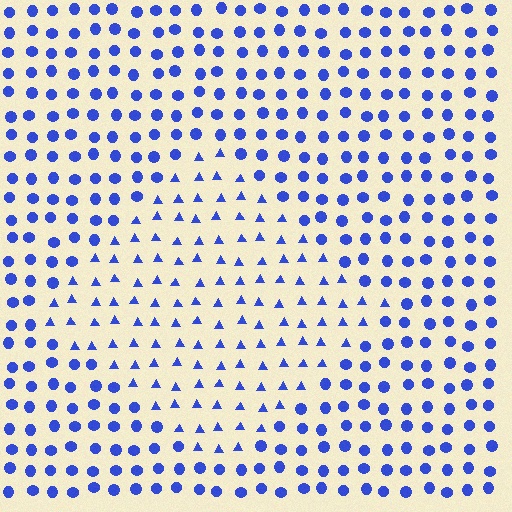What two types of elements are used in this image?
The image uses triangles inside the diamond region and circles outside it.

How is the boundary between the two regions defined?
The boundary is defined by a change in element shape: triangles inside vs. circles outside. All elements share the same color and spacing.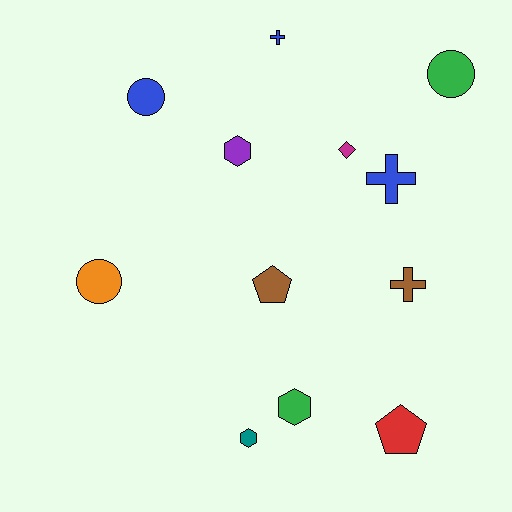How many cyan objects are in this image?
There are no cyan objects.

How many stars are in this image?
There are no stars.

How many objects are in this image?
There are 12 objects.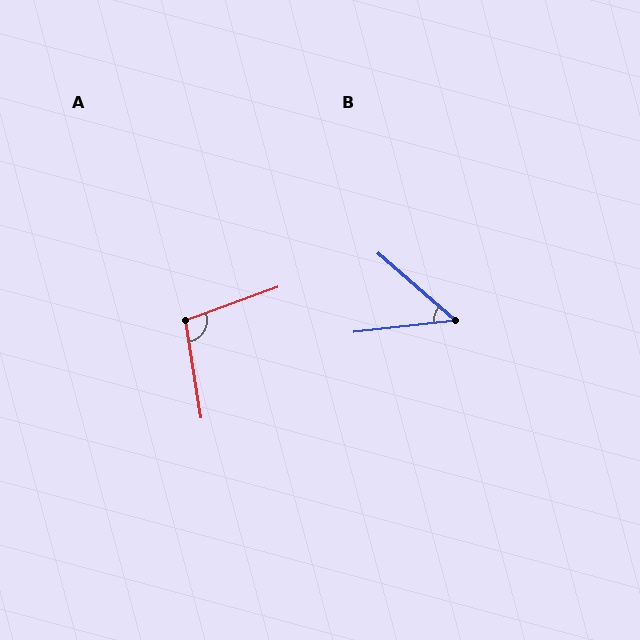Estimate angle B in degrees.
Approximately 48 degrees.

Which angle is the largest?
A, at approximately 101 degrees.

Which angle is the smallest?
B, at approximately 48 degrees.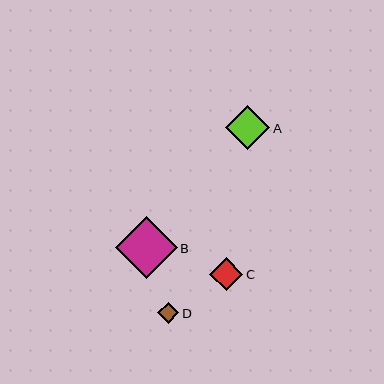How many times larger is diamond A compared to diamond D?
Diamond A is approximately 2.1 times the size of diamond D.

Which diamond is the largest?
Diamond B is the largest with a size of approximately 62 pixels.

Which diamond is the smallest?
Diamond D is the smallest with a size of approximately 21 pixels.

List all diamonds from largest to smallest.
From largest to smallest: B, A, C, D.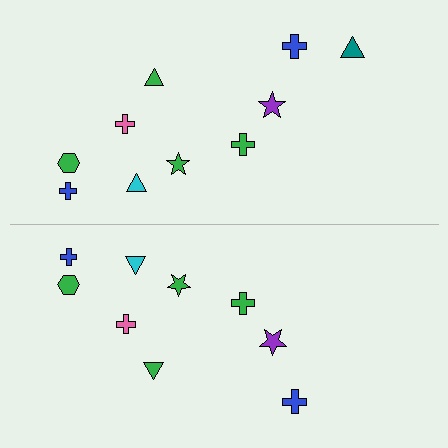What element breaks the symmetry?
A teal triangle is missing from the bottom side.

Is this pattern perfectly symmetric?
No, the pattern is not perfectly symmetric. A teal triangle is missing from the bottom side.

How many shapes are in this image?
There are 19 shapes in this image.